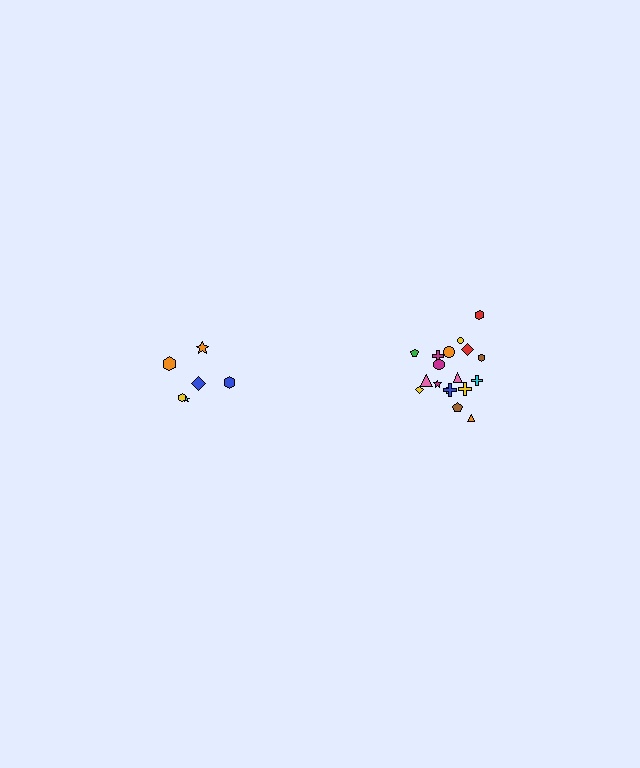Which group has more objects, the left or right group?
The right group.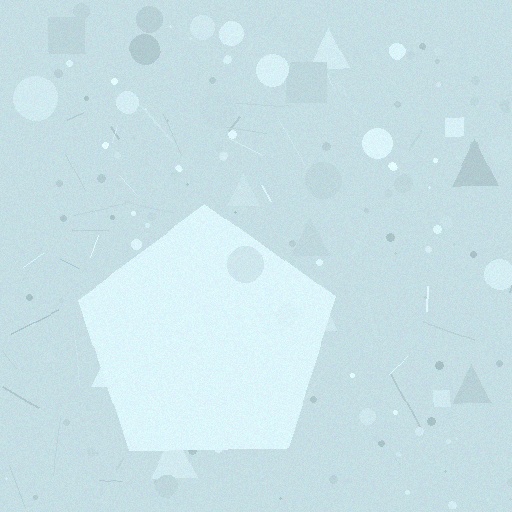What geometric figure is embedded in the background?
A pentagon is embedded in the background.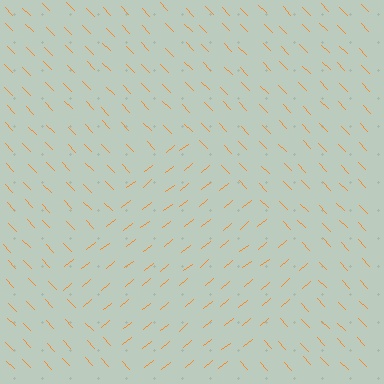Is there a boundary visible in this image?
Yes, there is a texture boundary formed by a change in line orientation.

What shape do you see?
I see a diamond.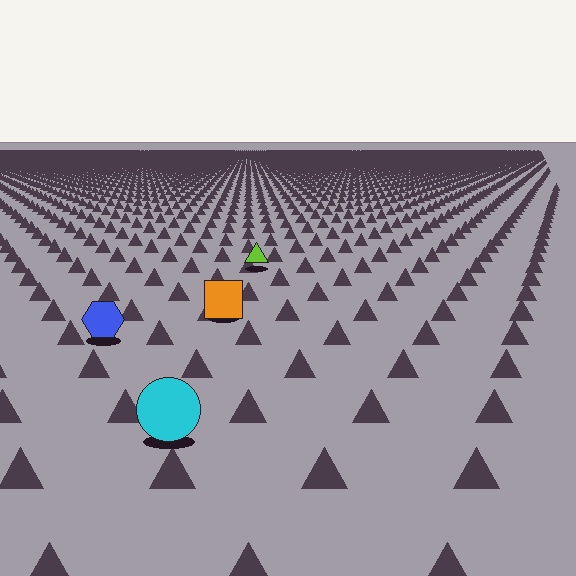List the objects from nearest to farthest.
From nearest to farthest: the cyan circle, the blue hexagon, the orange square, the lime triangle.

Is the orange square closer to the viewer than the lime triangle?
Yes. The orange square is closer — you can tell from the texture gradient: the ground texture is coarser near it.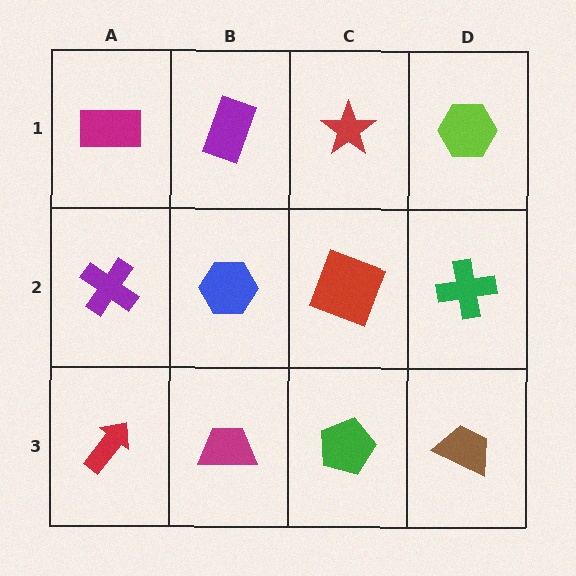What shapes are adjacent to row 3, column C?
A red square (row 2, column C), a magenta trapezoid (row 3, column B), a brown trapezoid (row 3, column D).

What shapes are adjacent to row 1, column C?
A red square (row 2, column C), a purple rectangle (row 1, column B), a lime hexagon (row 1, column D).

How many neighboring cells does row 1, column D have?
2.